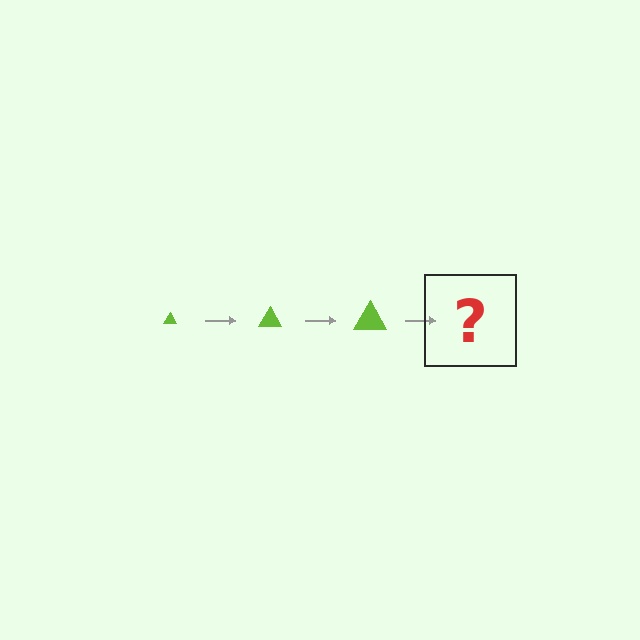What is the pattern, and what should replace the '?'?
The pattern is that the triangle gets progressively larger each step. The '?' should be a lime triangle, larger than the previous one.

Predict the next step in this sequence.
The next step is a lime triangle, larger than the previous one.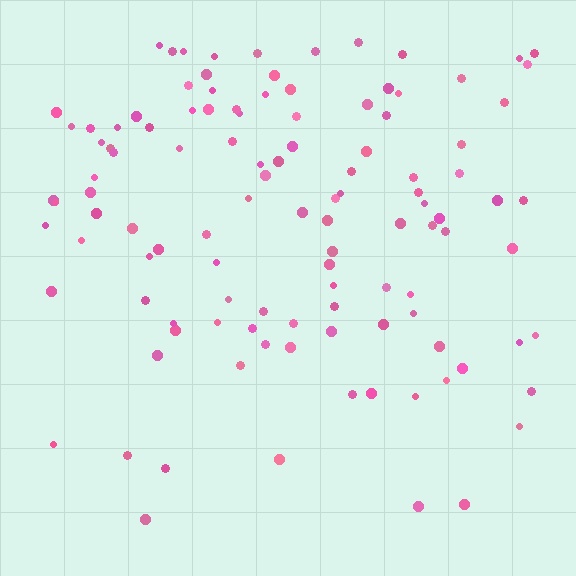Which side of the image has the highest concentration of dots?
The top.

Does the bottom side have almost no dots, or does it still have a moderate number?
Still a moderate number, just noticeably fewer than the top.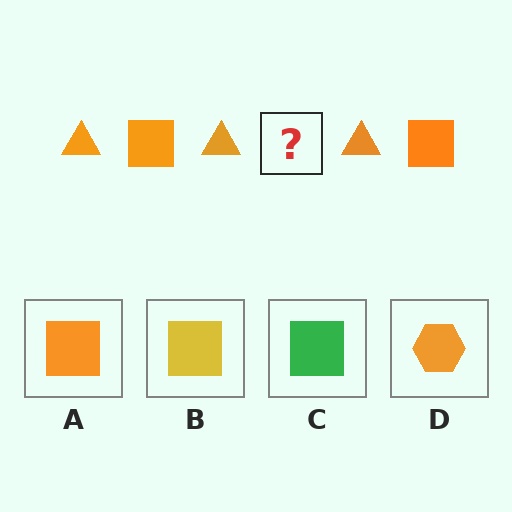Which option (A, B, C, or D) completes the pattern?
A.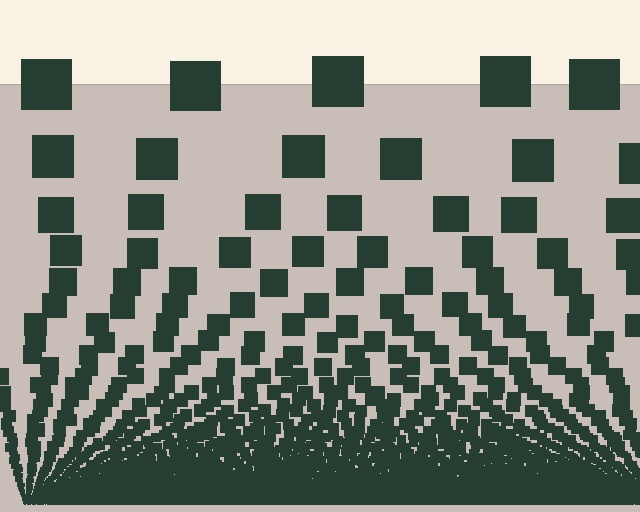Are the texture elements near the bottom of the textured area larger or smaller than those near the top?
Smaller. The gradient is inverted — elements near the bottom are smaller and denser.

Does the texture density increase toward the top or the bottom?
Density increases toward the bottom.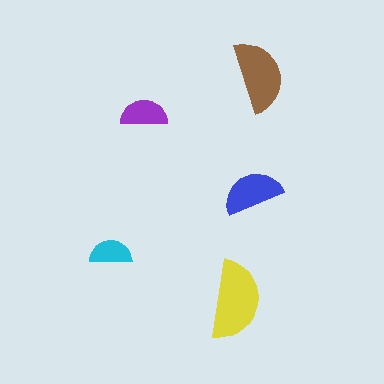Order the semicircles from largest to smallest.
the yellow one, the brown one, the blue one, the purple one, the cyan one.